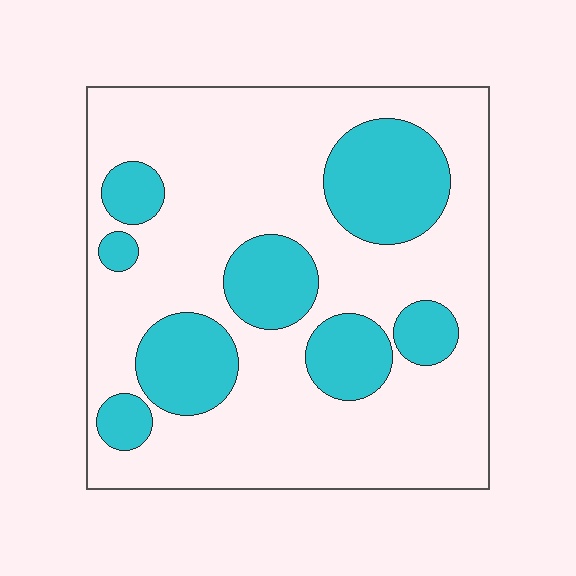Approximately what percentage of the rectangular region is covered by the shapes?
Approximately 30%.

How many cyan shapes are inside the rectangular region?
8.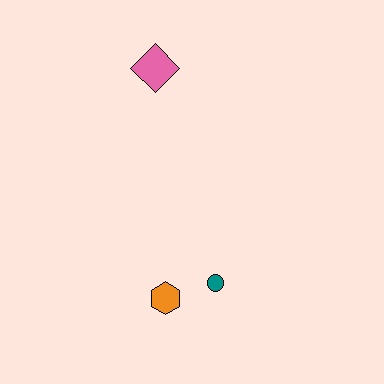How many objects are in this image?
There are 3 objects.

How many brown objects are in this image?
There are no brown objects.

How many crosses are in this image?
There are no crosses.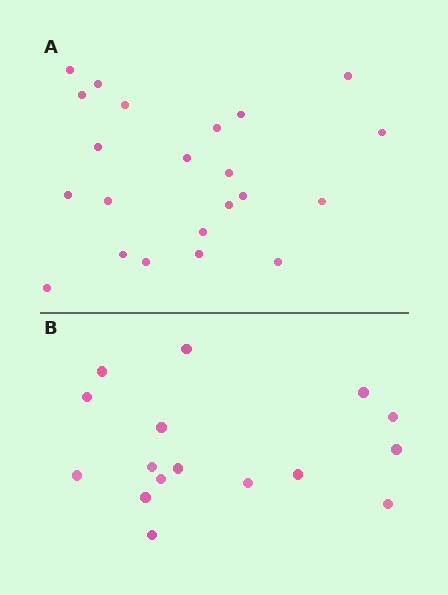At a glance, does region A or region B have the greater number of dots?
Region A (the top region) has more dots.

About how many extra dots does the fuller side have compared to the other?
Region A has about 6 more dots than region B.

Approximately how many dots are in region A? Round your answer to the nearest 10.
About 20 dots. (The exact count is 22, which rounds to 20.)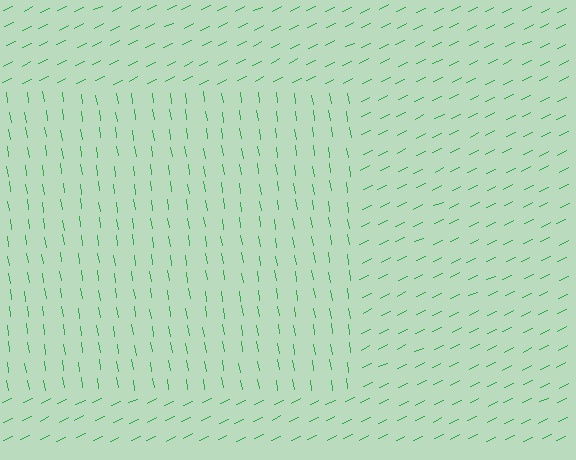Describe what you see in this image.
The image is filled with small green line segments. A rectangle region in the image has lines oriented differently from the surrounding lines, creating a visible texture boundary.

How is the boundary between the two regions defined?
The boundary is defined purely by a change in line orientation (approximately 73 degrees difference). All lines are the same color and thickness.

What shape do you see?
I see a rectangle.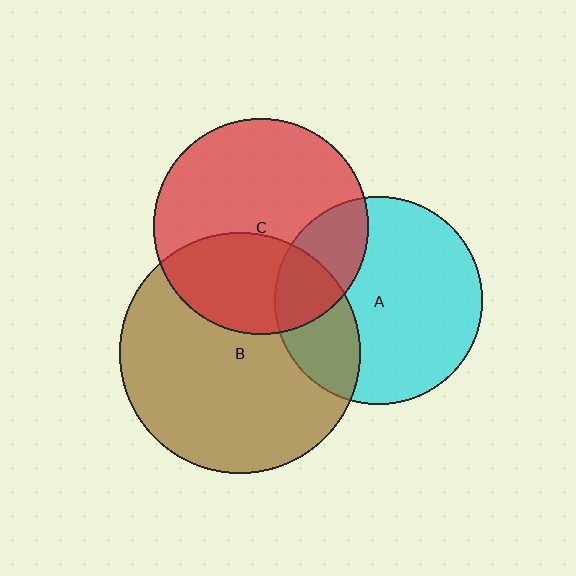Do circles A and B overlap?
Yes.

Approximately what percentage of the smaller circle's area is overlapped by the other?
Approximately 25%.